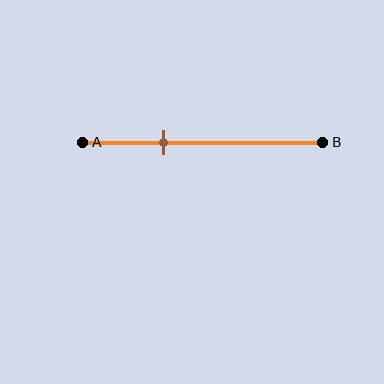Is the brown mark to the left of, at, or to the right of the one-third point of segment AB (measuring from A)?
The brown mark is approximately at the one-third point of segment AB.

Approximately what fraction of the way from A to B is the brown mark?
The brown mark is approximately 35% of the way from A to B.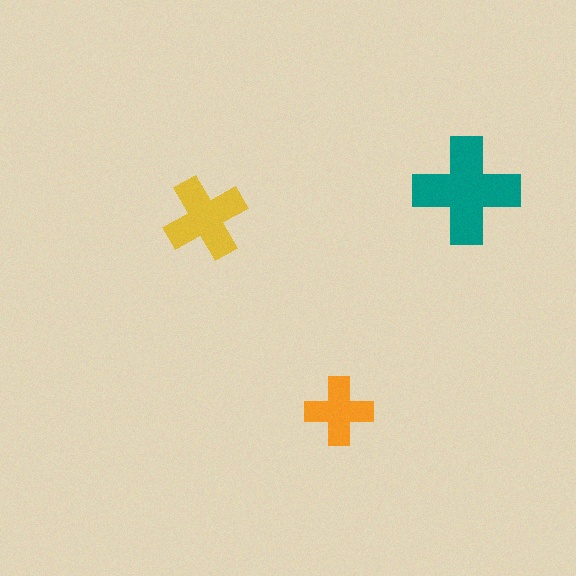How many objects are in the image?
There are 3 objects in the image.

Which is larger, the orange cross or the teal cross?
The teal one.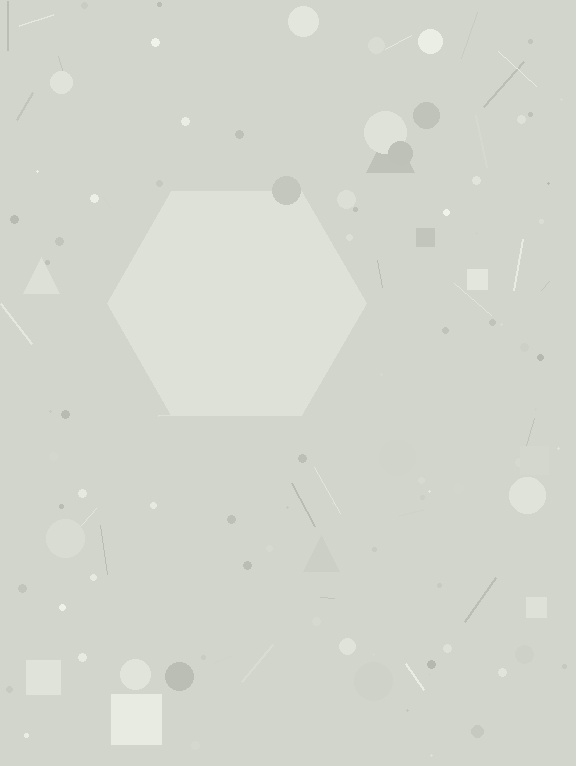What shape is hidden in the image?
A hexagon is hidden in the image.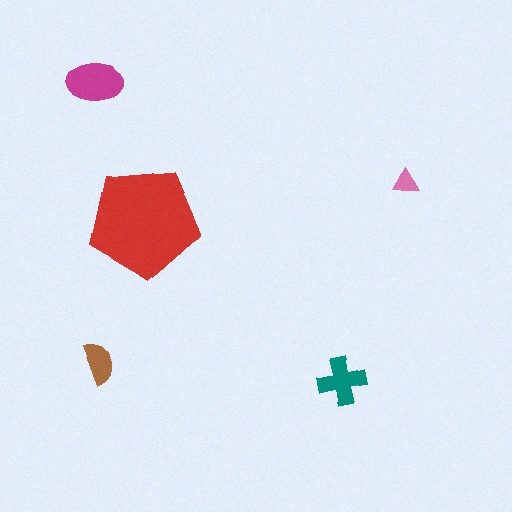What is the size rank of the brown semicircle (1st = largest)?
4th.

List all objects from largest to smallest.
The red pentagon, the magenta ellipse, the teal cross, the brown semicircle, the pink triangle.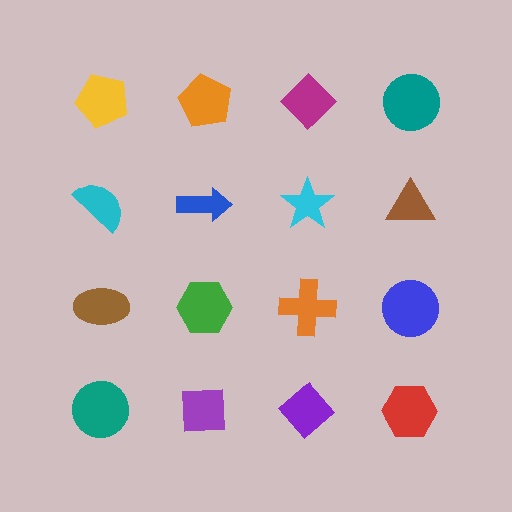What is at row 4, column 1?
A teal circle.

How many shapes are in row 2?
4 shapes.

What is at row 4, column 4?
A red hexagon.